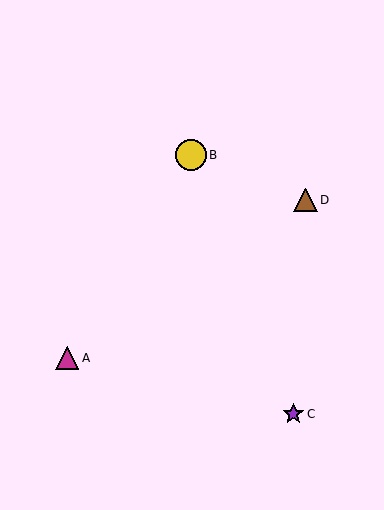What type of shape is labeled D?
Shape D is a brown triangle.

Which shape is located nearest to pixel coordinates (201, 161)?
The yellow circle (labeled B) at (191, 155) is nearest to that location.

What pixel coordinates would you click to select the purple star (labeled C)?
Click at (293, 414) to select the purple star C.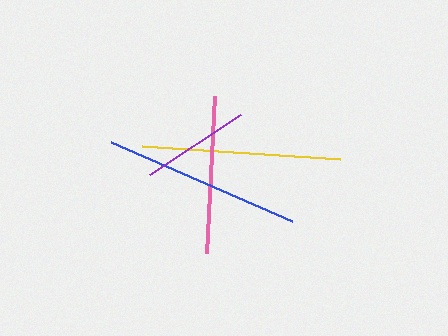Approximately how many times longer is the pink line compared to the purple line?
The pink line is approximately 1.4 times the length of the purple line.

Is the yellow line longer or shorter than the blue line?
The yellow line is longer than the blue line.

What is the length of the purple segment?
The purple segment is approximately 109 pixels long.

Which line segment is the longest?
The yellow line is the longest at approximately 199 pixels.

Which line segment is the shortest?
The purple line is the shortest at approximately 109 pixels.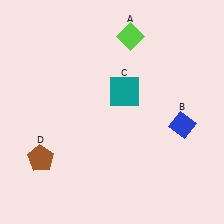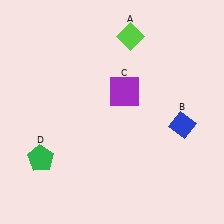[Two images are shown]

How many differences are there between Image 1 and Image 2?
There are 2 differences between the two images.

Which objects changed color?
C changed from teal to purple. D changed from brown to green.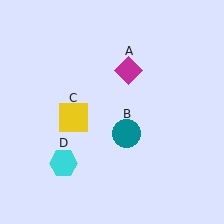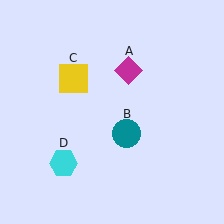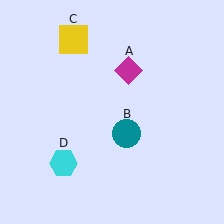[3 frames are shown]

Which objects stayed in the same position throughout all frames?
Magenta diamond (object A) and teal circle (object B) and cyan hexagon (object D) remained stationary.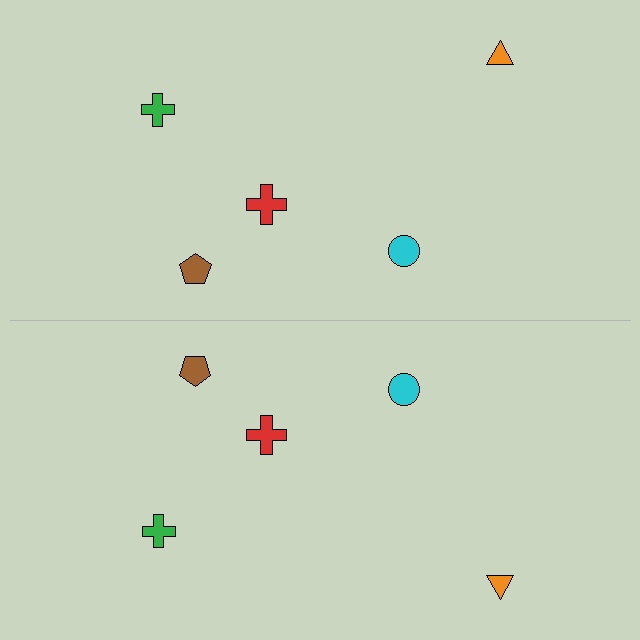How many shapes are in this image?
There are 10 shapes in this image.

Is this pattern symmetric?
Yes, this pattern has bilateral (reflection) symmetry.